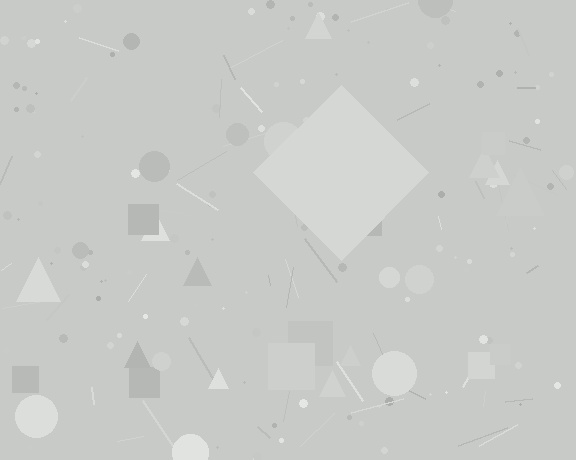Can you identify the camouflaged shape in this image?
The camouflaged shape is a diamond.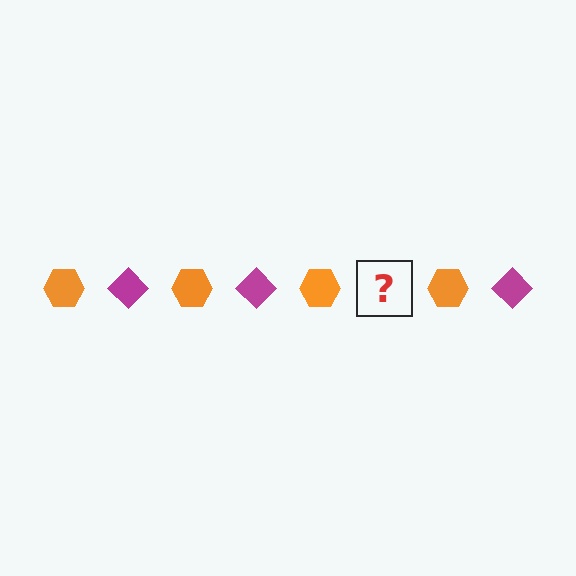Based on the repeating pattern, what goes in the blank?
The blank should be a magenta diamond.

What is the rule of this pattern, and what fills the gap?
The rule is that the pattern alternates between orange hexagon and magenta diamond. The gap should be filled with a magenta diamond.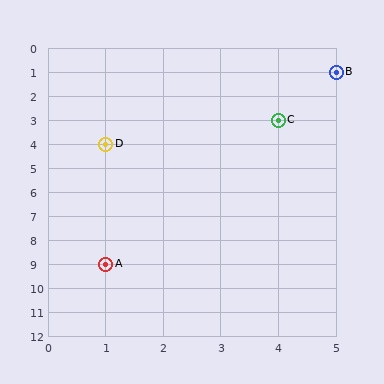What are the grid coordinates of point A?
Point A is at grid coordinates (1, 9).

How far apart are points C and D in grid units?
Points C and D are 3 columns and 1 row apart (about 3.2 grid units diagonally).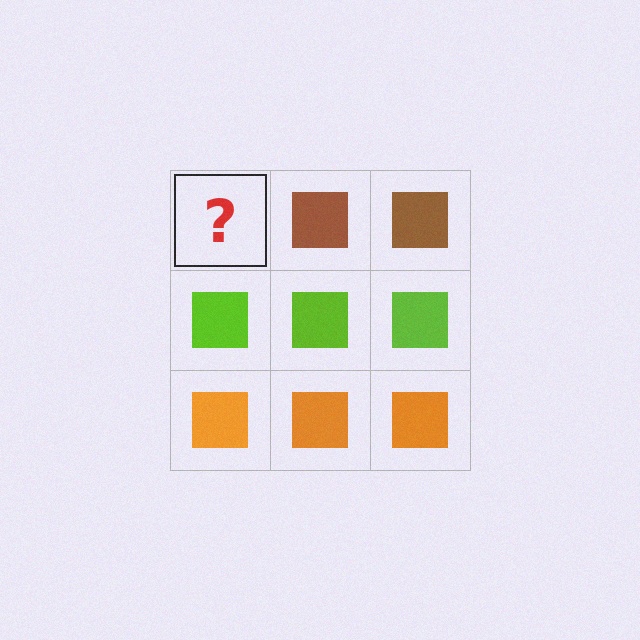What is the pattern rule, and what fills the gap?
The rule is that each row has a consistent color. The gap should be filled with a brown square.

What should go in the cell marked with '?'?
The missing cell should contain a brown square.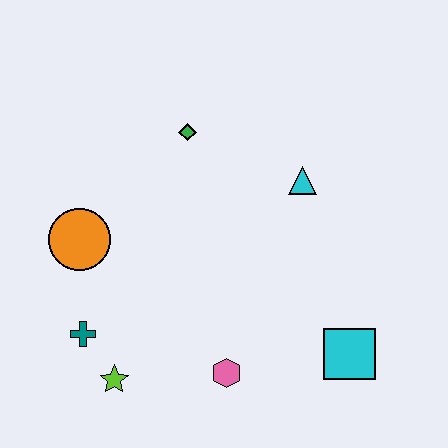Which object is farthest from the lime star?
The cyan triangle is farthest from the lime star.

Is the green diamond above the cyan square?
Yes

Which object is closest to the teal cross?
The lime star is closest to the teal cross.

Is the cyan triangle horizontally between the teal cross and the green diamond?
No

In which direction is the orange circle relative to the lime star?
The orange circle is above the lime star.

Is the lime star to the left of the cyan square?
Yes